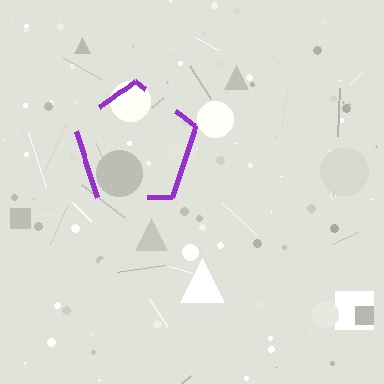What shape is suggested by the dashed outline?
The dashed outline suggests a pentagon.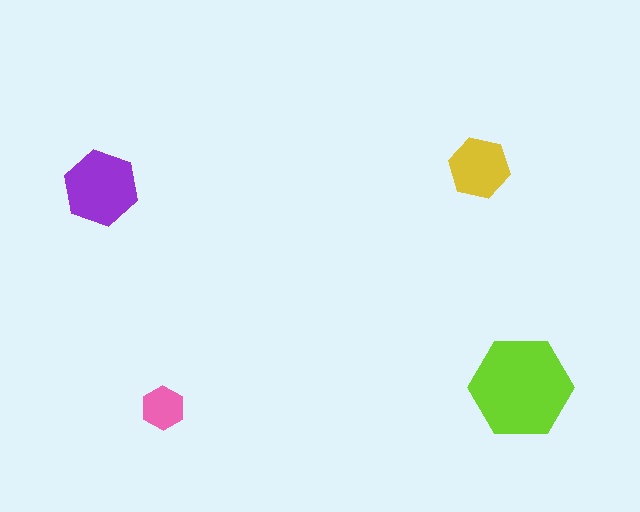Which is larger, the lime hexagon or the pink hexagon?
The lime one.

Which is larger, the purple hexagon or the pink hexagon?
The purple one.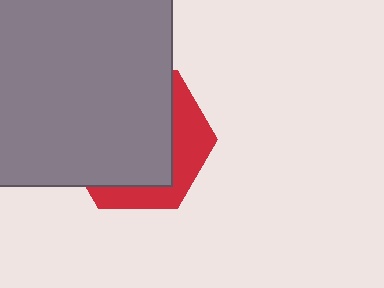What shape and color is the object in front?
The object in front is a gray rectangle.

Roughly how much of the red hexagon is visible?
A small part of it is visible (roughly 31%).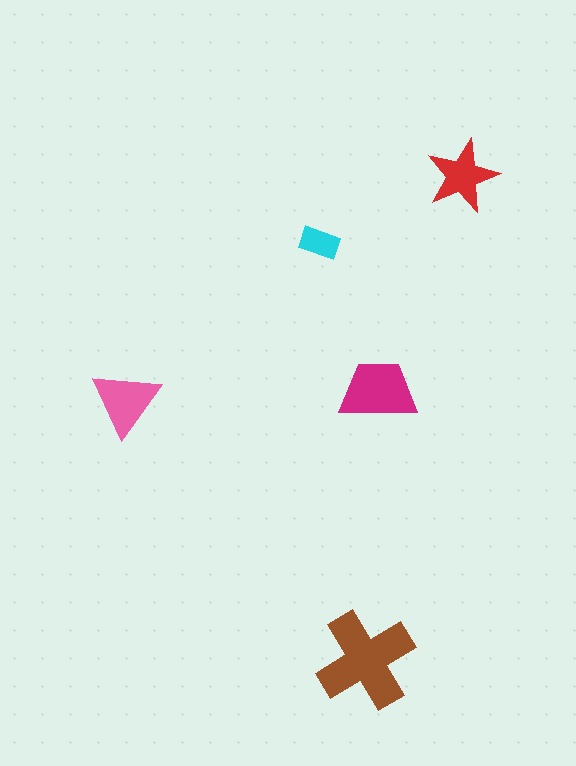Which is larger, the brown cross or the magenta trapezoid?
The brown cross.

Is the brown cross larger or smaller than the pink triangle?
Larger.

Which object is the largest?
The brown cross.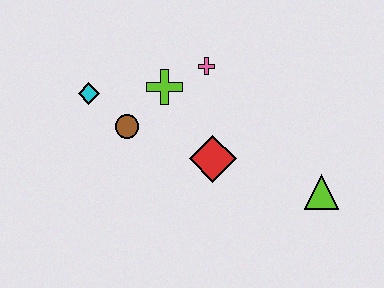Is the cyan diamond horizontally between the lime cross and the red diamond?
No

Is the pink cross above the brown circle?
Yes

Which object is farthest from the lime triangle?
The cyan diamond is farthest from the lime triangle.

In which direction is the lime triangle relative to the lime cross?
The lime triangle is to the right of the lime cross.